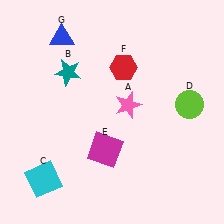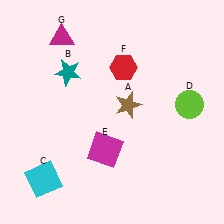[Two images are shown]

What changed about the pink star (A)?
In Image 1, A is pink. In Image 2, it changed to brown.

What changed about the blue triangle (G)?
In Image 1, G is blue. In Image 2, it changed to magenta.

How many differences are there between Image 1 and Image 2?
There are 2 differences between the two images.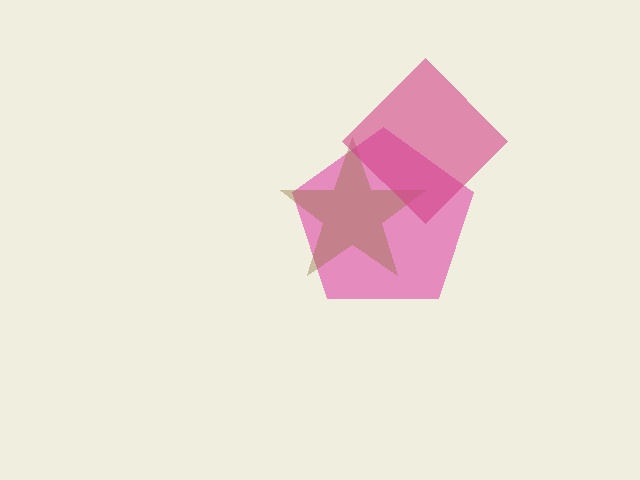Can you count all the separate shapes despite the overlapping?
Yes, there are 3 separate shapes.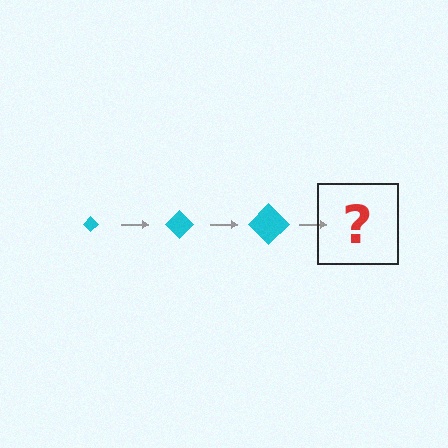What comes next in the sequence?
The next element should be a cyan diamond, larger than the previous one.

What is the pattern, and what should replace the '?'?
The pattern is that the diamond gets progressively larger each step. The '?' should be a cyan diamond, larger than the previous one.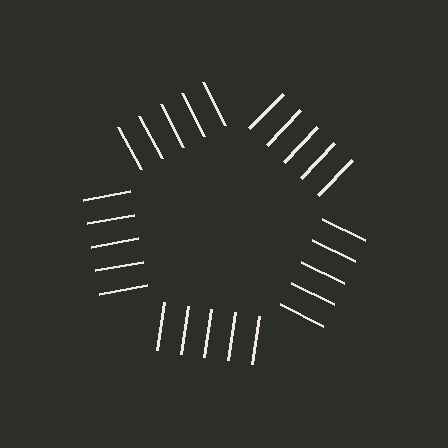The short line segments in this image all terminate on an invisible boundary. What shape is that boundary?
An illusory pentagon — the line segments terminate on its edges but no continuous stroke is drawn.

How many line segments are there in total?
25 — 5 along each of the 5 edges.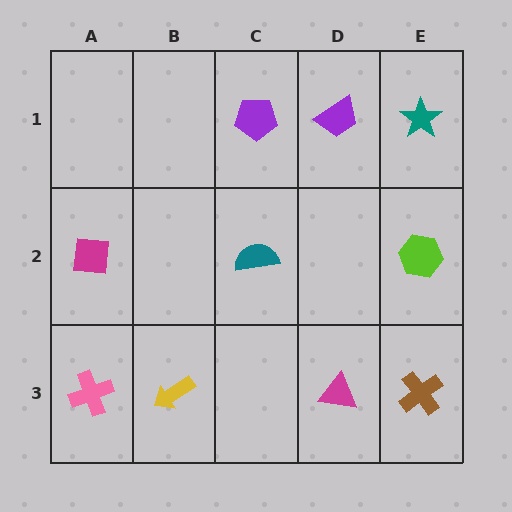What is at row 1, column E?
A teal star.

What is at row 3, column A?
A pink cross.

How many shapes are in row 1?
3 shapes.